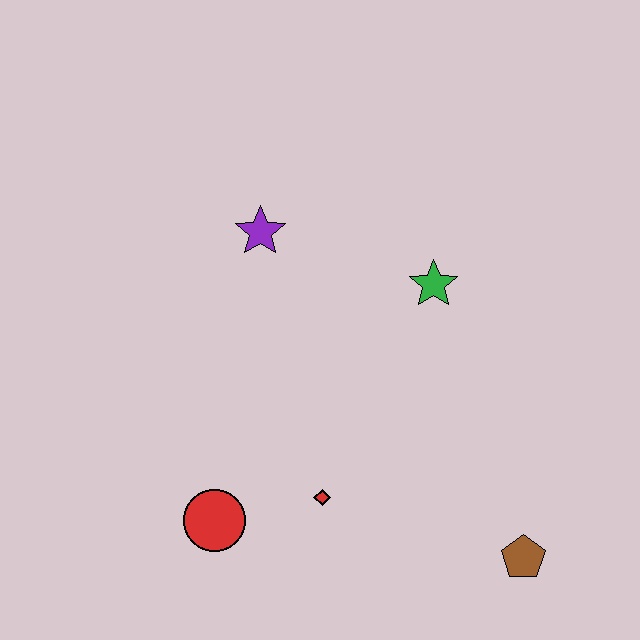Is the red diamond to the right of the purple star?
Yes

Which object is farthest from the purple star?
The brown pentagon is farthest from the purple star.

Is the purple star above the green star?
Yes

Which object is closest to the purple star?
The green star is closest to the purple star.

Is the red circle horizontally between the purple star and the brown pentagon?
No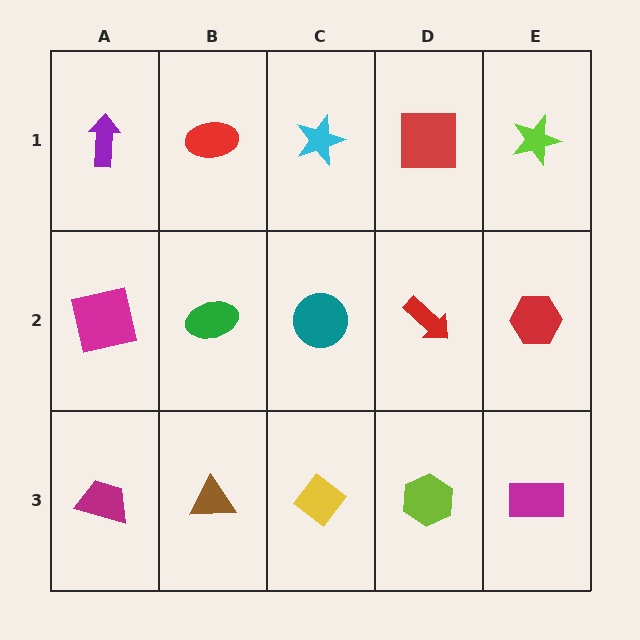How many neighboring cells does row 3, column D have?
3.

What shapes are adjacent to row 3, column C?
A teal circle (row 2, column C), a brown triangle (row 3, column B), a lime hexagon (row 3, column D).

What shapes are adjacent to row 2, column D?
A red square (row 1, column D), a lime hexagon (row 3, column D), a teal circle (row 2, column C), a red hexagon (row 2, column E).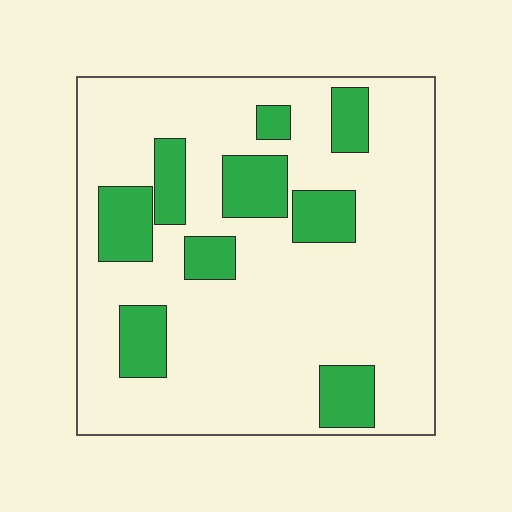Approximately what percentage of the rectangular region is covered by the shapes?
Approximately 20%.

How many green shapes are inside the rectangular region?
9.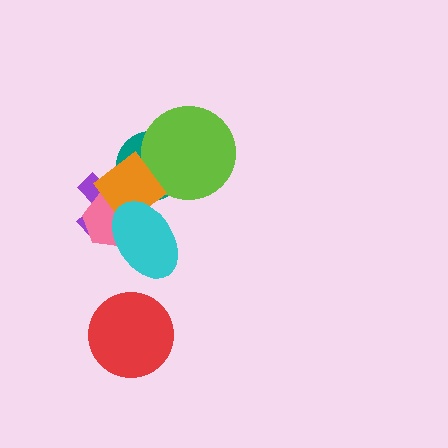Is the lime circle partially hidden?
Yes, it is partially covered by another shape.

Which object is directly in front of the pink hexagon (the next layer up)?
The orange diamond is directly in front of the pink hexagon.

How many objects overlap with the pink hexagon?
3 objects overlap with the pink hexagon.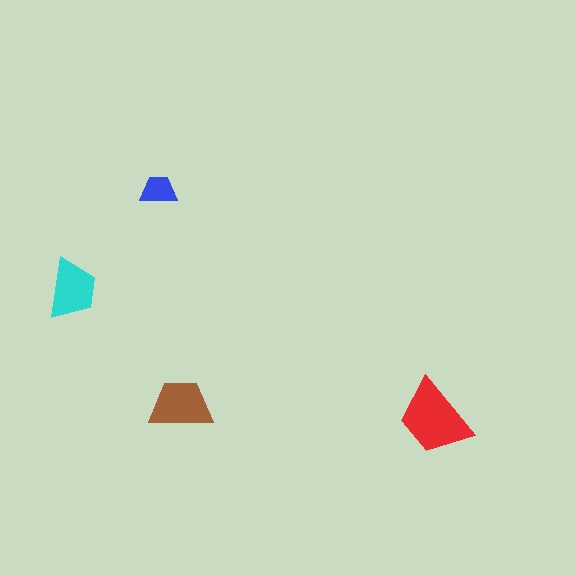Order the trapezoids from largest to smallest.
the red one, the brown one, the cyan one, the blue one.